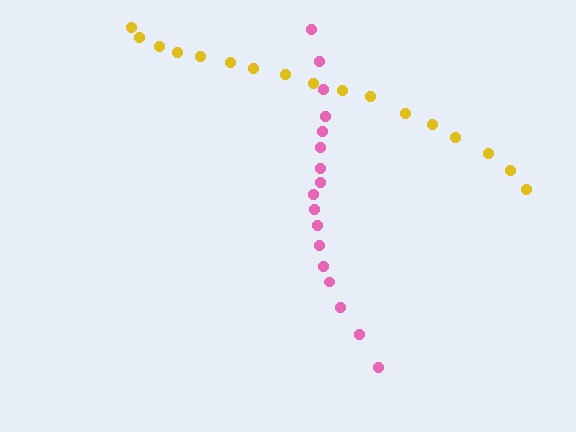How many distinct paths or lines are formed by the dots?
There are 2 distinct paths.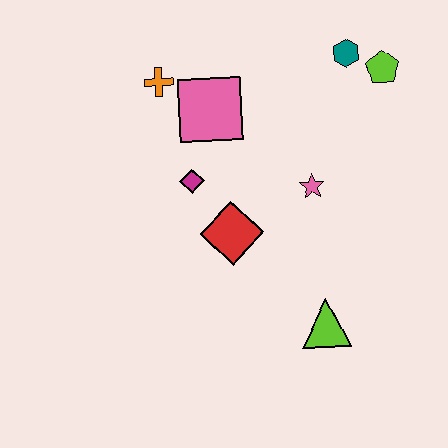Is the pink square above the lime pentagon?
No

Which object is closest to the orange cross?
The pink square is closest to the orange cross.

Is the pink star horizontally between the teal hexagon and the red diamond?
Yes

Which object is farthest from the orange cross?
The lime triangle is farthest from the orange cross.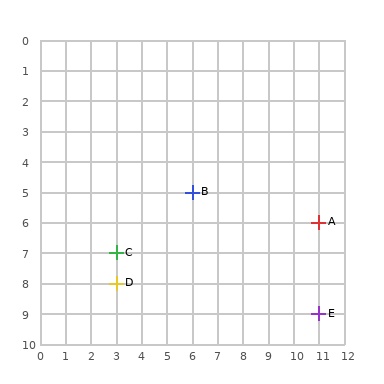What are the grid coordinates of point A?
Point A is at grid coordinates (11, 6).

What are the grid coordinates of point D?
Point D is at grid coordinates (3, 8).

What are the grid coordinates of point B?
Point B is at grid coordinates (6, 5).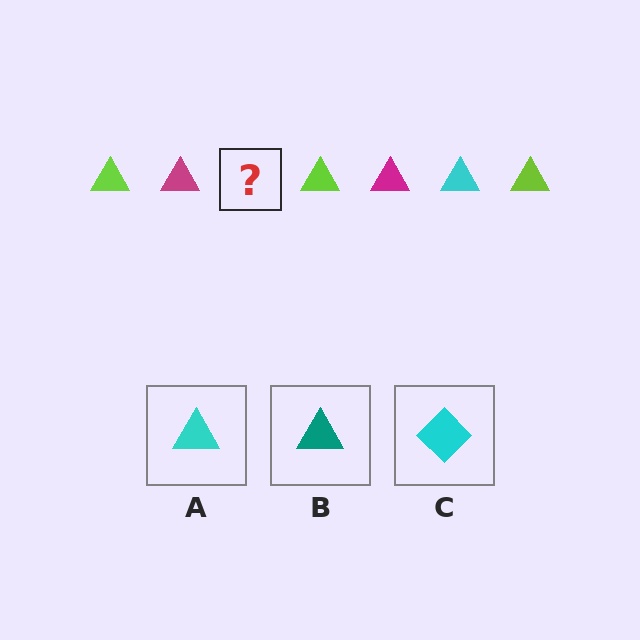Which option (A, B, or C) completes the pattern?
A.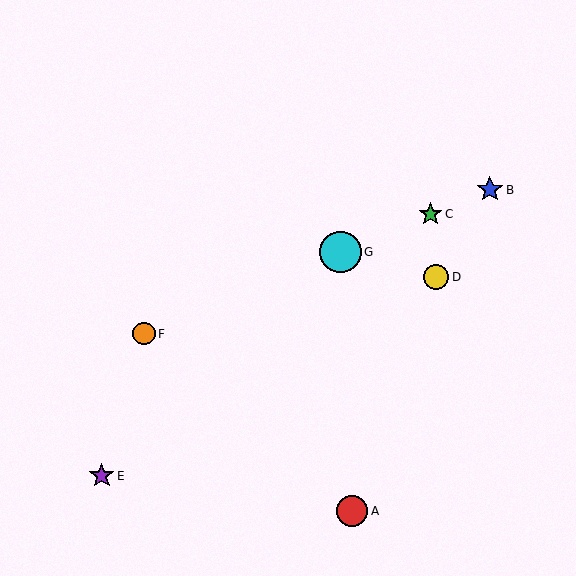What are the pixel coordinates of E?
Object E is at (102, 476).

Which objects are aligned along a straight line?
Objects B, C, F, G are aligned along a straight line.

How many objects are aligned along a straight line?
4 objects (B, C, F, G) are aligned along a straight line.